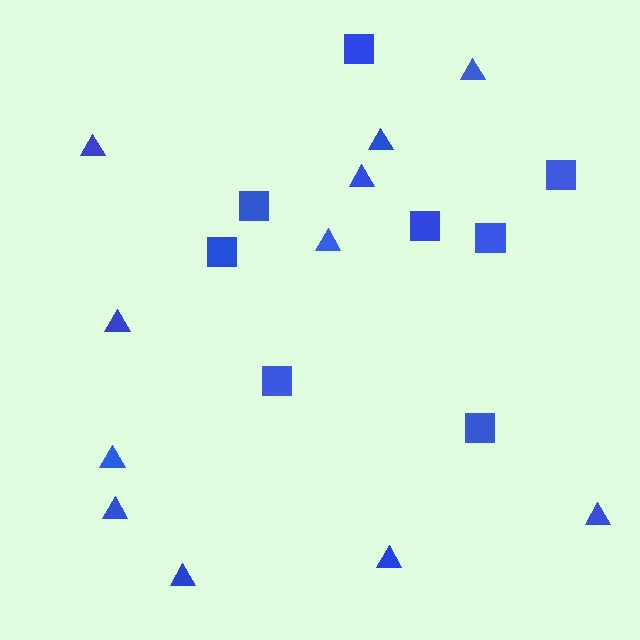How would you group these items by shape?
There are 2 groups: one group of squares (8) and one group of triangles (11).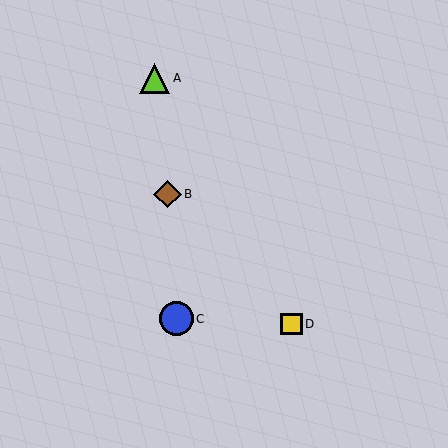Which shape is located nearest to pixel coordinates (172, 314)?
The blue circle (labeled C) at (176, 319) is nearest to that location.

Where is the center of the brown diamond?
The center of the brown diamond is at (168, 194).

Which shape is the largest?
The blue circle (labeled C) is the largest.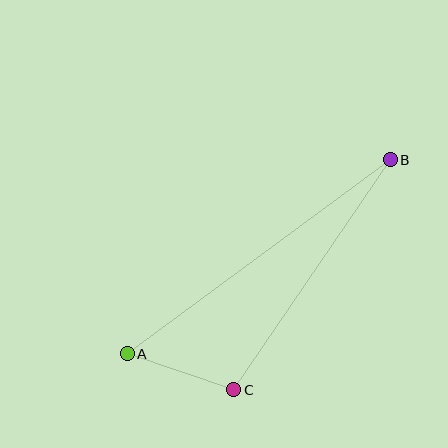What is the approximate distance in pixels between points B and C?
The distance between B and C is approximately 278 pixels.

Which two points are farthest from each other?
Points A and B are farthest from each other.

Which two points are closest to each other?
Points A and C are closest to each other.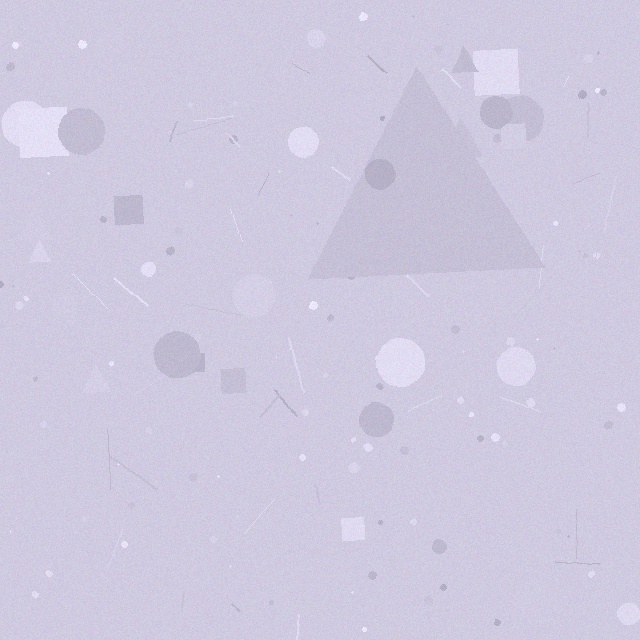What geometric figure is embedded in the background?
A triangle is embedded in the background.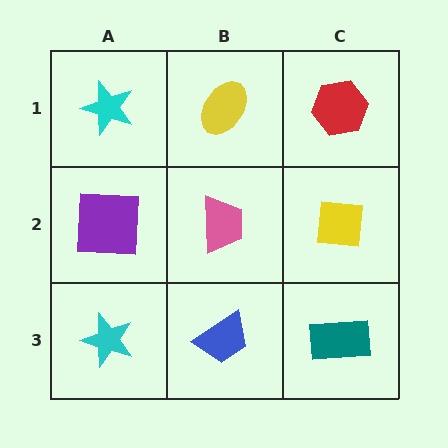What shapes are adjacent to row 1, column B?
A pink trapezoid (row 2, column B), a cyan star (row 1, column A), a red hexagon (row 1, column C).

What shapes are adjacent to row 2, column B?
A yellow ellipse (row 1, column B), a blue trapezoid (row 3, column B), a purple square (row 2, column A), a yellow square (row 2, column C).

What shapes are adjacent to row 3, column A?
A purple square (row 2, column A), a blue trapezoid (row 3, column B).